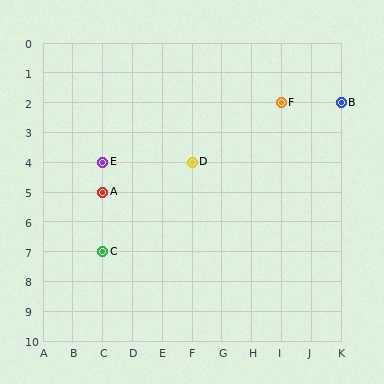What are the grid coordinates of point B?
Point B is at grid coordinates (K, 2).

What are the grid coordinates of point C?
Point C is at grid coordinates (C, 7).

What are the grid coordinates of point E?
Point E is at grid coordinates (C, 4).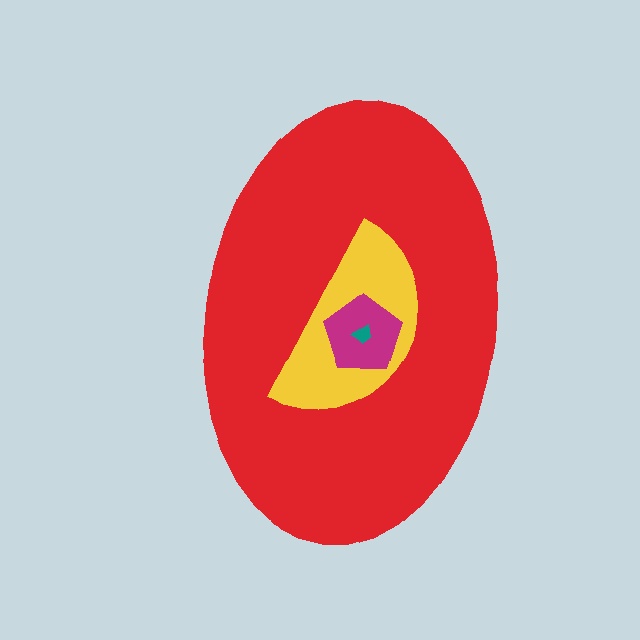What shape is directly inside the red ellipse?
The yellow semicircle.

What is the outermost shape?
The red ellipse.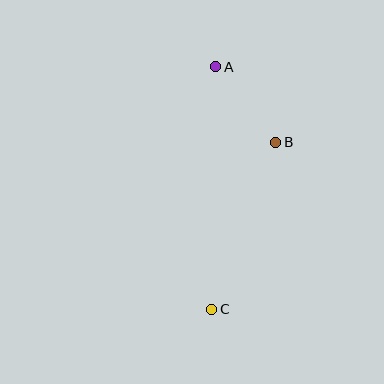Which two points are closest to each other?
Points A and B are closest to each other.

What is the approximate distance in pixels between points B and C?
The distance between B and C is approximately 179 pixels.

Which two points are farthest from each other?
Points A and C are farthest from each other.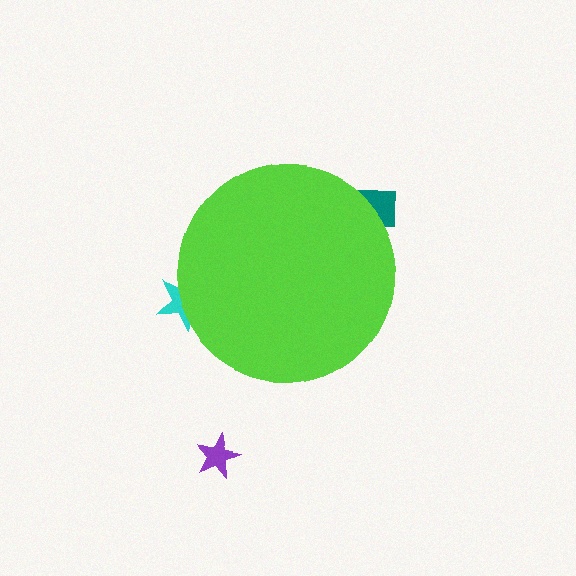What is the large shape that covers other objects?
A lime circle.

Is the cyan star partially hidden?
Yes, the cyan star is partially hidden behind the lime circle.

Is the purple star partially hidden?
No, the purple star is fully visible.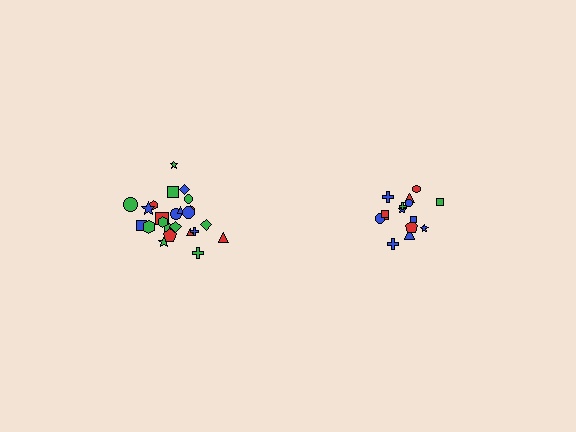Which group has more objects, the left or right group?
The left group.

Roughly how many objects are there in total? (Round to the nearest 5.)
Roughly 40 objects in total.